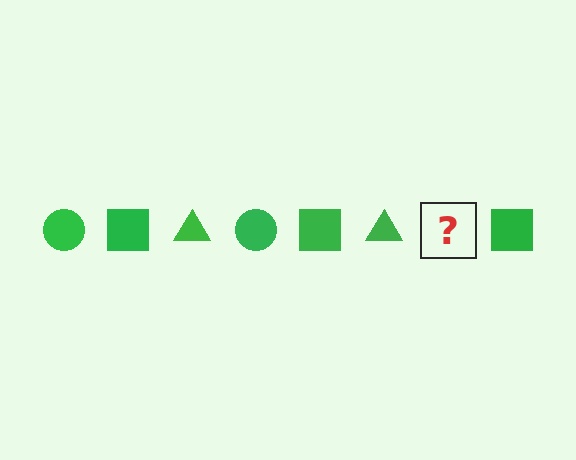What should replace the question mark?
The question mark should be replaced with a green circle.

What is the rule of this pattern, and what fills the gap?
The rule is that the pattern cycles through circle, square, triangle shapes in green. The gap should be filled with a green circle.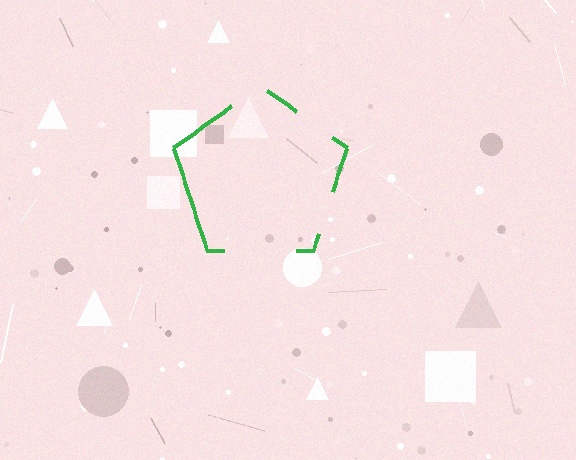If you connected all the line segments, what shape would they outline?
They would outline a pentagon.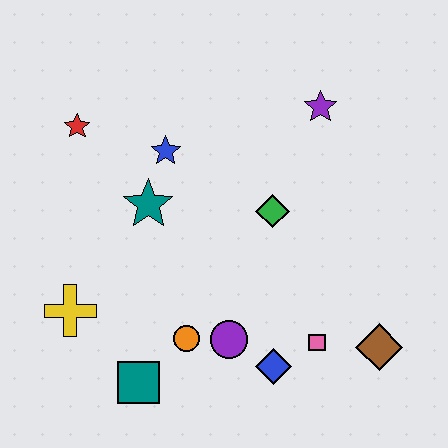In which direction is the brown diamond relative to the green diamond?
The brown diamond is below the green diamond.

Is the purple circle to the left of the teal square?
No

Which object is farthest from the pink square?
The red star is farthest from the pink square.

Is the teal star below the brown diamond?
No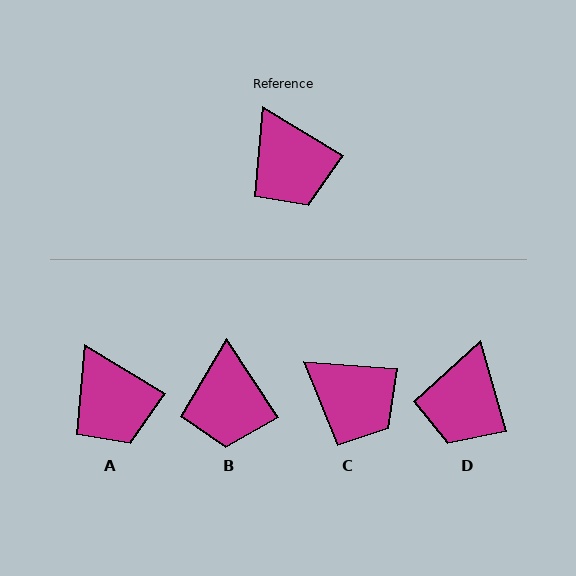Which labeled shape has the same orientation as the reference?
A.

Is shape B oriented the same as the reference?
No, it is off by about 26 degrees.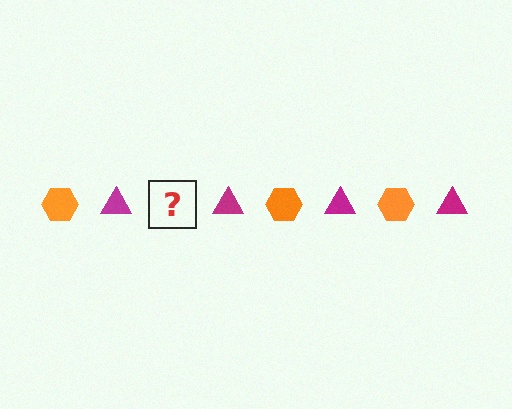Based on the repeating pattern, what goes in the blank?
The blank should be an orange hexagon.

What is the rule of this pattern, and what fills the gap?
The rule is that the pattern alternates between orange hexagon and magenta triangle. The gap should be filled with an orange hexagon.